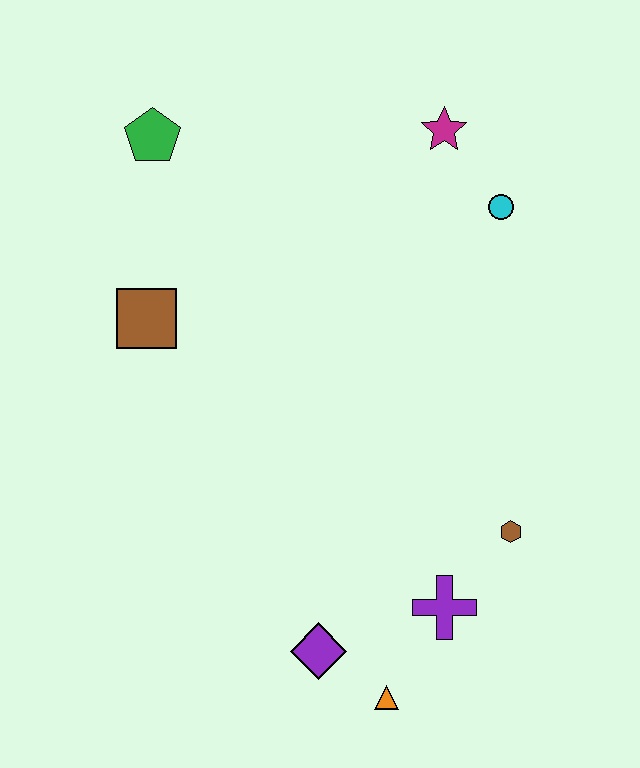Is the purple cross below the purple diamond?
No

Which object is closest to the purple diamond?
The orange triangle is closest to the purple diamond.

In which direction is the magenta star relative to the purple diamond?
The magenta star is above the purple diamond.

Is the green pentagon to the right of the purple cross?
No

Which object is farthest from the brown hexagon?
The green pentagon is farthest from the brown hexagon.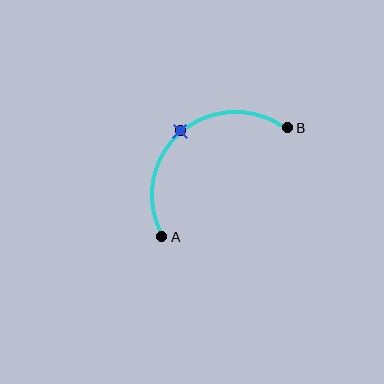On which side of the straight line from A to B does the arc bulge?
The arc bulges above and to the left of the straight line connecting A and B.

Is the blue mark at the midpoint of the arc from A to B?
Yes. The blue mark lies on the arc at equal arc-length from both A and B — it is the arc midpoint.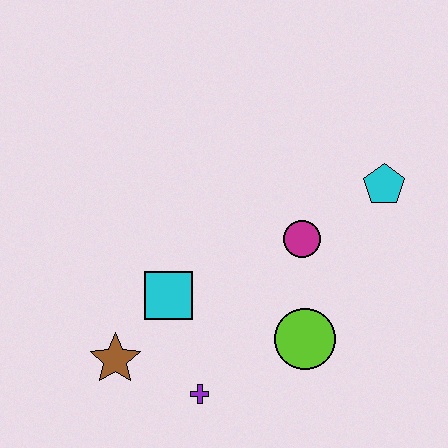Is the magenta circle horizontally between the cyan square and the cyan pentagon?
Yes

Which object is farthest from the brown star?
The cyan pentagon is farthest from the brown star.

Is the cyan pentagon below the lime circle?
No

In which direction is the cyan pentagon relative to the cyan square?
The cyan pentagon is to the right of the cyan square.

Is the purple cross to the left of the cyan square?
No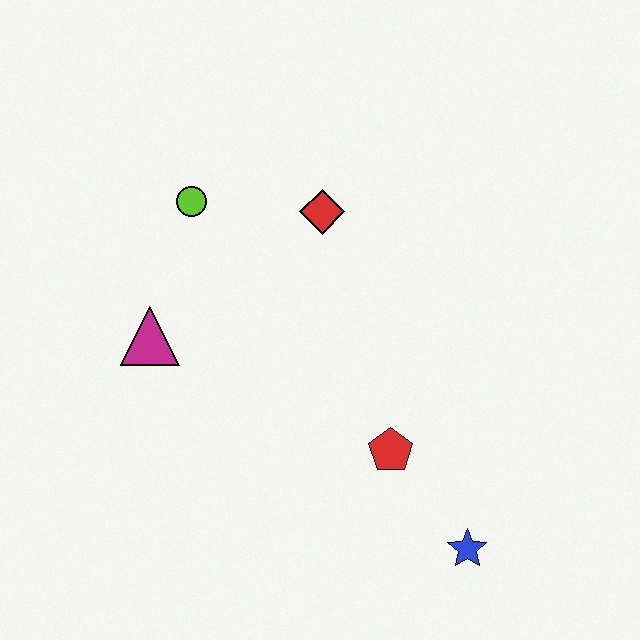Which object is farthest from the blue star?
The lime circle is farthest from the blue star.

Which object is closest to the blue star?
The red pentagon is closest to the blue star.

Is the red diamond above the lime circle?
No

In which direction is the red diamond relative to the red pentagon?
The red diamond is above the red pentagon.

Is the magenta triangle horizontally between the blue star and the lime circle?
No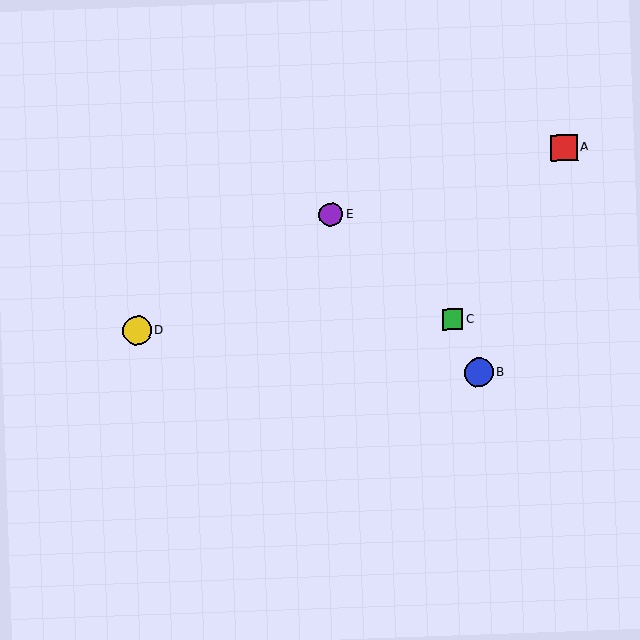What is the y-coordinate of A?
Object A is at y≈148.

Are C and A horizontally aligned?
No, C is at y≈320 and A is at y≈148.